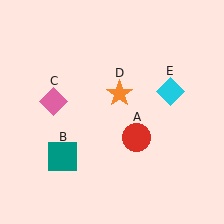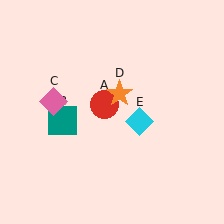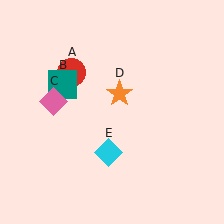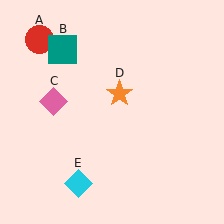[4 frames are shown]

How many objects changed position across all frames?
3 objects changed position: red circle (object A), teal square (object B), cyan diamond (object E).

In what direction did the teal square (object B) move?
The teal square (object B) moved up.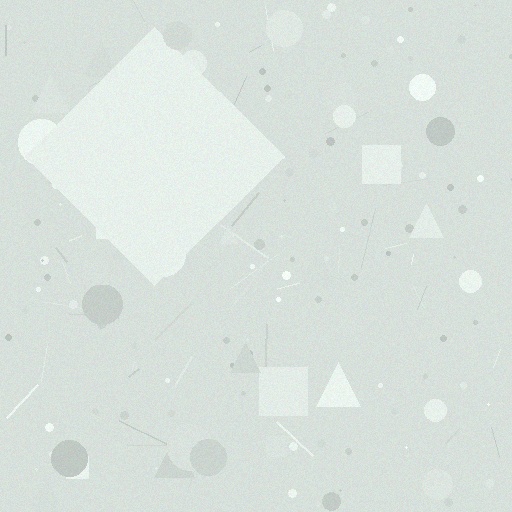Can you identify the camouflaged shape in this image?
The camouflaged shape is a diamond.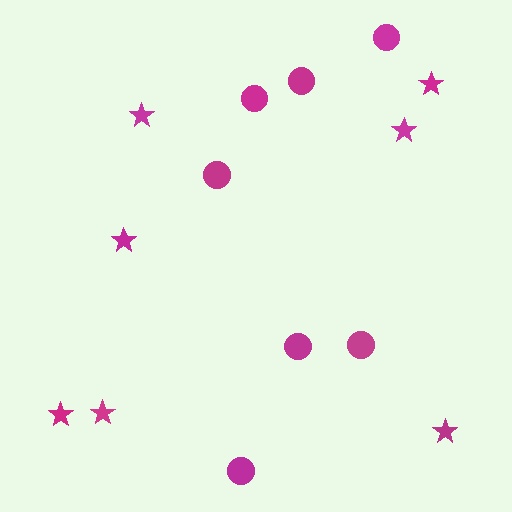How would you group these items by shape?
There are 2 groups: one group of circles (7) and one group of stars (7).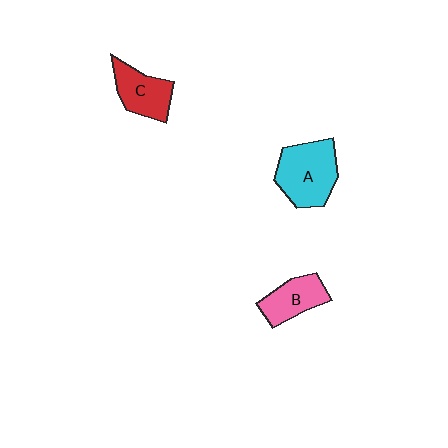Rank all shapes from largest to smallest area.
From largest to smallest: A (cyan), C (red), B (pink).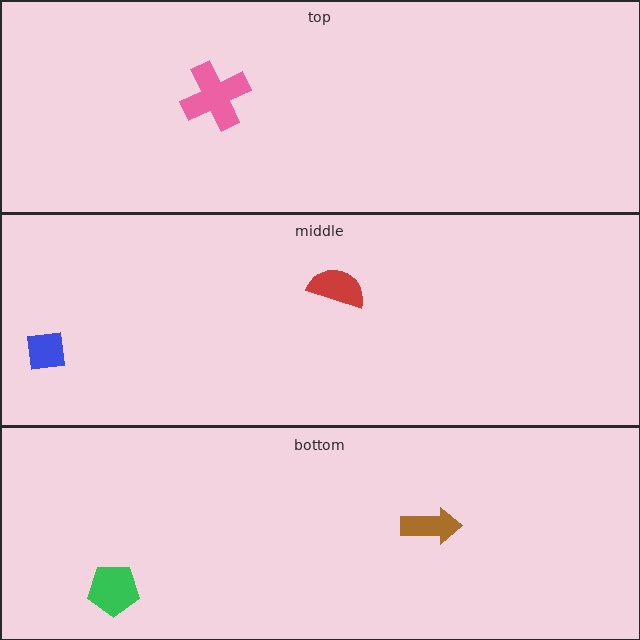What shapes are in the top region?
The pink cross.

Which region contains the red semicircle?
The middle region.